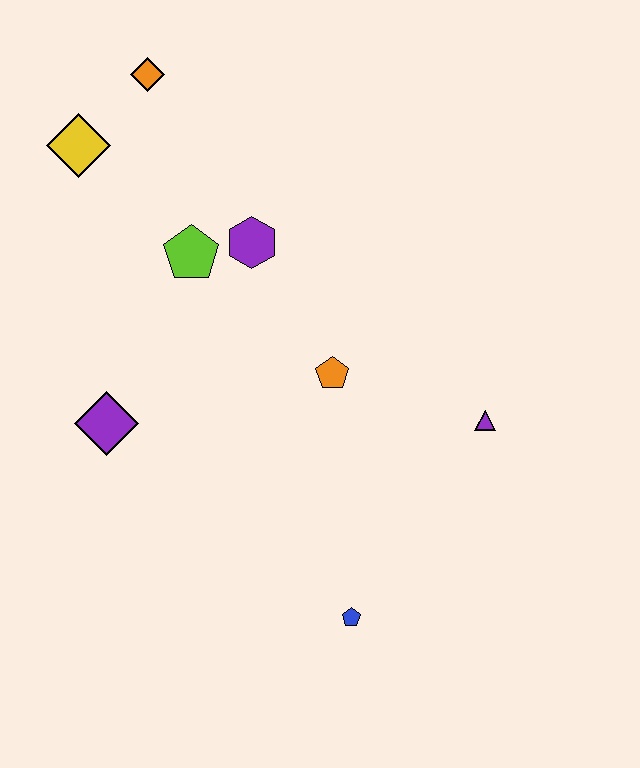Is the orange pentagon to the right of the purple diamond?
Yes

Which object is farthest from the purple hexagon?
The blue pentagon is farthest from the purple hexagon.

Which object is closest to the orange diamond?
The yellow diamond is closest to the orange diamond.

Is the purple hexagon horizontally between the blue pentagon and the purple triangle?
No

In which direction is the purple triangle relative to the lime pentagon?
The purple triangle is to the right of the lime pentagon.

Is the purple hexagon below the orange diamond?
Yes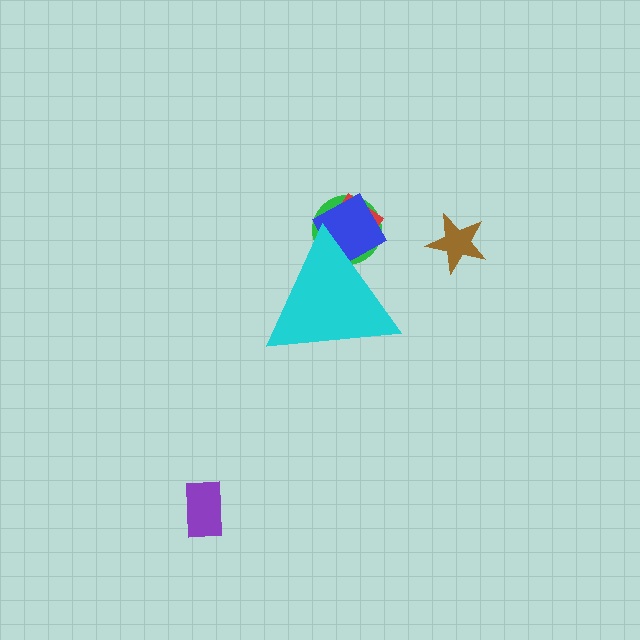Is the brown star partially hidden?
No, the brown star is fully visible.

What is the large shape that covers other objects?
A cyan triangle.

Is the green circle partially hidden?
Yes, the green circle is partially hidden behind the cyan triangle.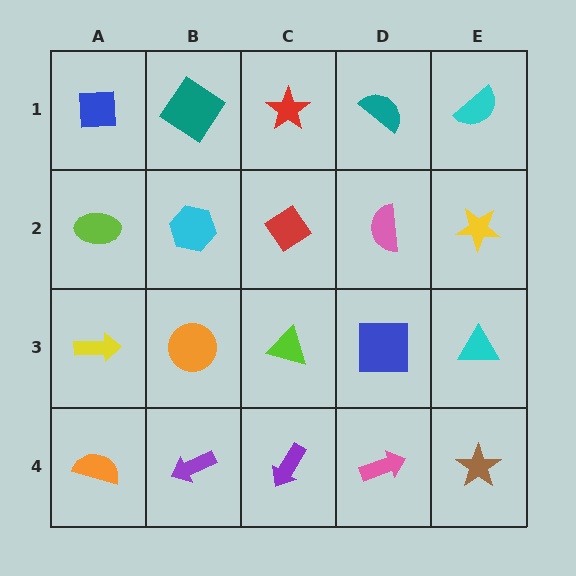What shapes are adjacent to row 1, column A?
A lime ellipse (row 2, column A), a teal diamond (row 1, column B).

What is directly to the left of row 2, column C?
A cyan hexagon.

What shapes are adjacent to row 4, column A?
A yellow arrow (row 3, column A), a purple arrow (row 4, column B).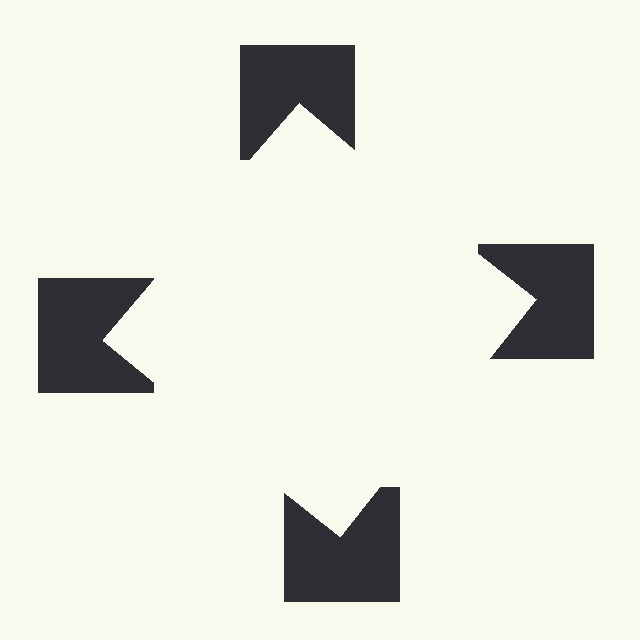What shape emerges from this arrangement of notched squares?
An illusory square — its edges are inferred from the aligned wedge cuts in the notched squares, not physically drawn.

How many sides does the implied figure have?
4 sides.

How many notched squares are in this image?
There are 4 — one at each vertex of the illusory square.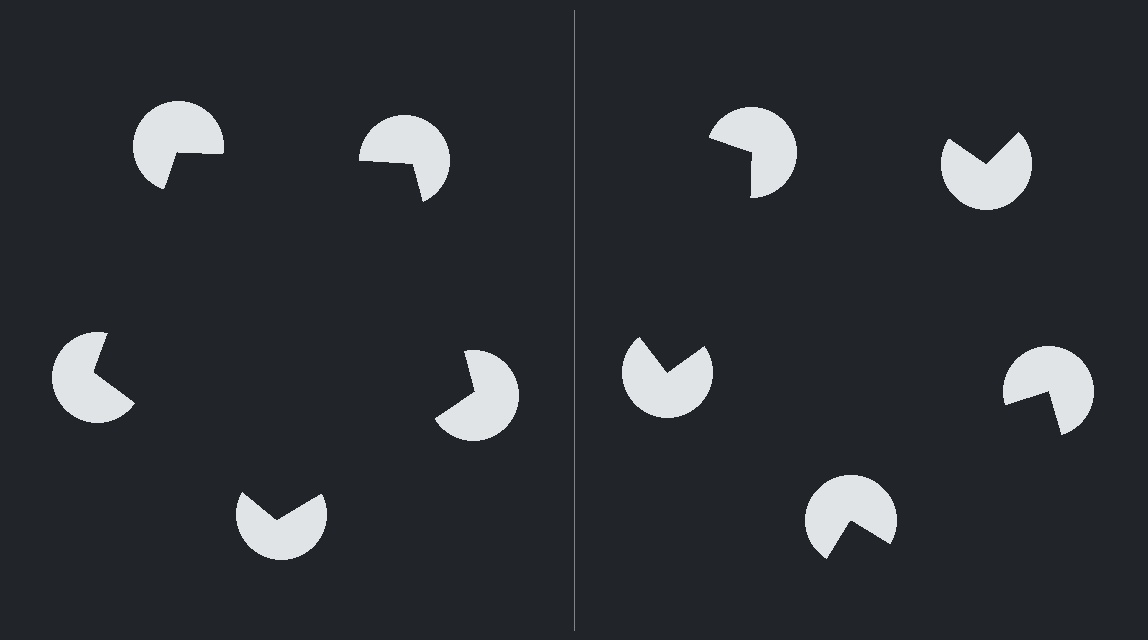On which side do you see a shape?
An illusory pentagon appears on the left side. On the right side the wedge cuts are rotated, so no coherent shape forms.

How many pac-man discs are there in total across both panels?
10 — 5 on each side.